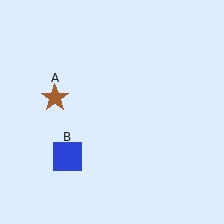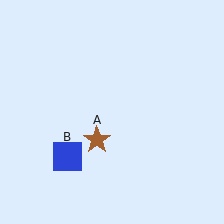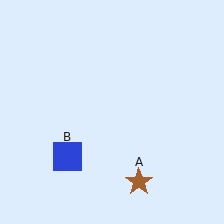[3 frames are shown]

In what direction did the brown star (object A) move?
The brown star (object A) moved down and to the right.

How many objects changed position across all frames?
1 object changed position: brown star (object A).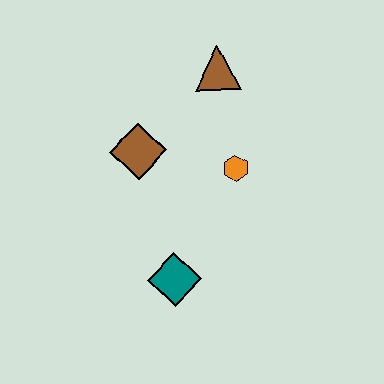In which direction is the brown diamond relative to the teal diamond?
The brown diamond is above the teal diamond.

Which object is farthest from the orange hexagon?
The teal diamond is farthest from the orange hexagon.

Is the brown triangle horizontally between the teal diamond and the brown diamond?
No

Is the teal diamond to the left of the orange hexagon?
Yes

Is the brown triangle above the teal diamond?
Yes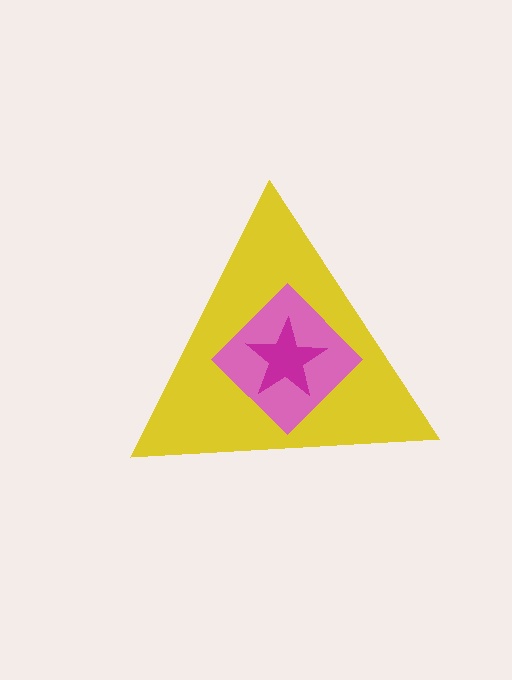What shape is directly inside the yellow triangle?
The pink diamond.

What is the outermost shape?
The yellow triangle.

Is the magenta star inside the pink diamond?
Yes.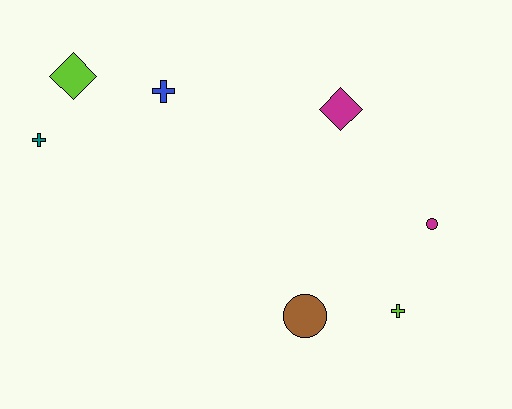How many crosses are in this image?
There are 3 crosses.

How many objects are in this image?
There are 7 objects.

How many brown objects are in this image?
There is 1 brown object.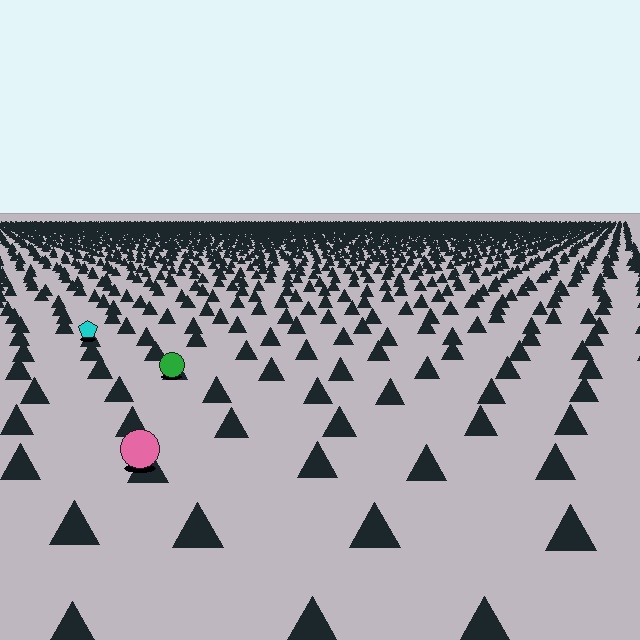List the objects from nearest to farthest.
From nearest to farthest: the pink circle, the green circle, the cyan pentagon.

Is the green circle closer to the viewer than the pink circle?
No. The pink circle is closer — you can tell from the texture gradient: the ground texture is coarser near it.